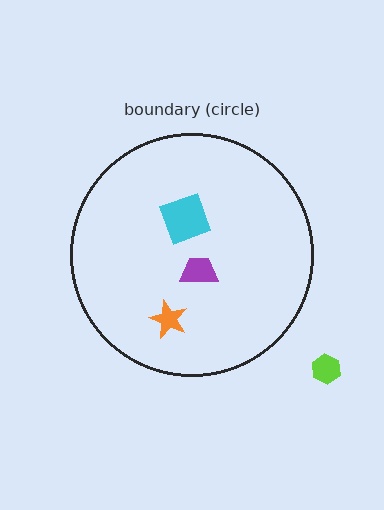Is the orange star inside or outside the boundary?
Inside.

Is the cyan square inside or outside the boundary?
Inside.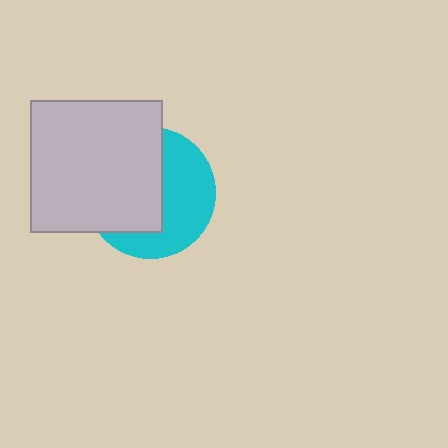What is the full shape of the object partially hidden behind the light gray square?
The partially hidden object is a cyan circle.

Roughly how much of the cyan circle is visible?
About half of it is visible (roughly 47%).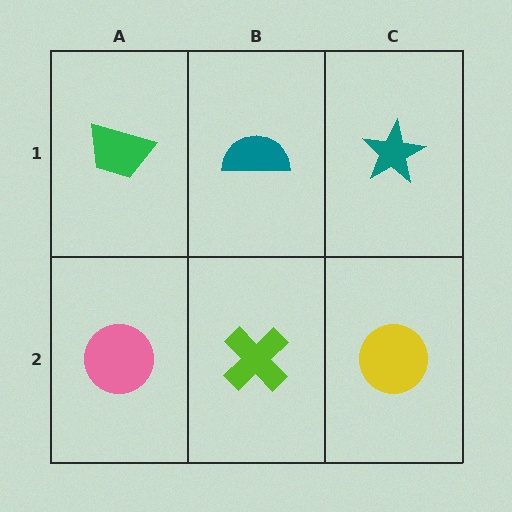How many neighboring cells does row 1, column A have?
2.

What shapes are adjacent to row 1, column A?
A pink circle (row 2, column A), a teal semicircle (row 1, column B).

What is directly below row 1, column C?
A yellow circle.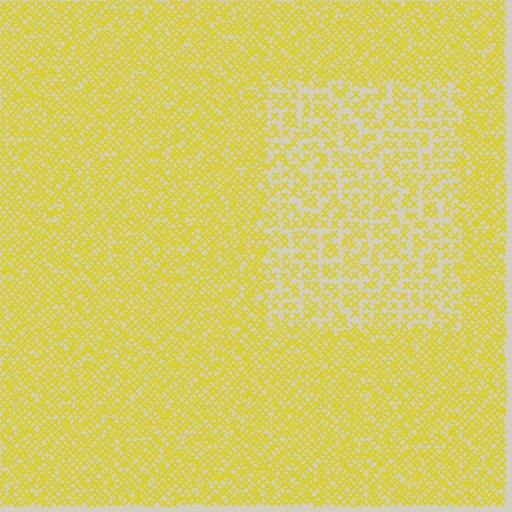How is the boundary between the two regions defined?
The boundary is defined by a change in element density (approximately 1.9x ratio). All elements are the same color, size, and shape.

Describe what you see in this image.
The image contains small yellow elements arranged at two different densities. A rectangle-shaped region is visible where the elements are less densely packed than the surrounding area.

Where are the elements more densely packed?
The elements are more densely packed outside the rectangle boundary.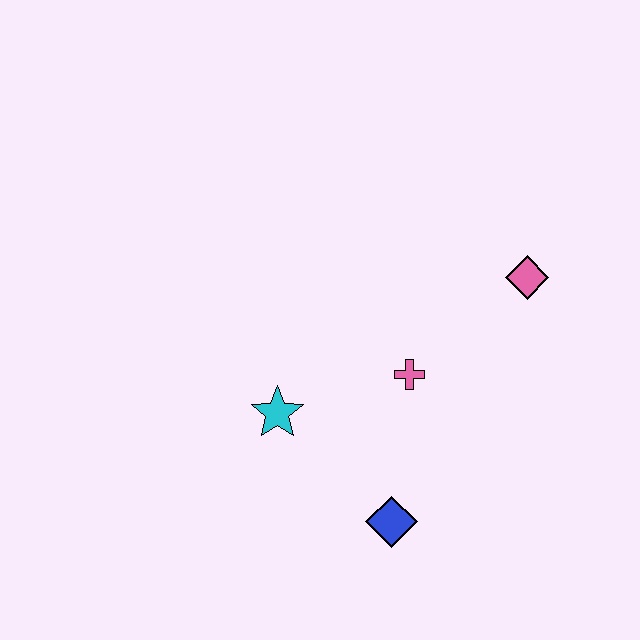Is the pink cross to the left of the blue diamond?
No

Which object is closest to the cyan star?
The pink cross is closest to the cyan star.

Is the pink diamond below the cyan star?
No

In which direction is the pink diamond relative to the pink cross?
The pink diamond is to the right of the pink cross.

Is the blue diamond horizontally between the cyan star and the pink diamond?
Yes